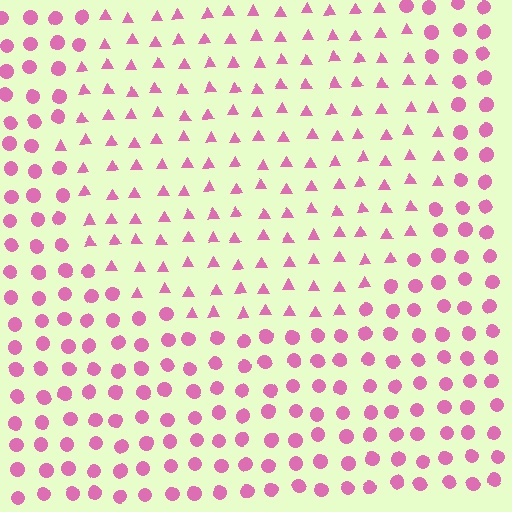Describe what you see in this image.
The image is filled with small pink elements arranged in a uniform grid. A circle-shaped region contains triangles, while the surrounding area contains circles. The boundary is defined purely by the change in element shape.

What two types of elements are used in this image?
The image uses triangles inside the circle region and circles outside it.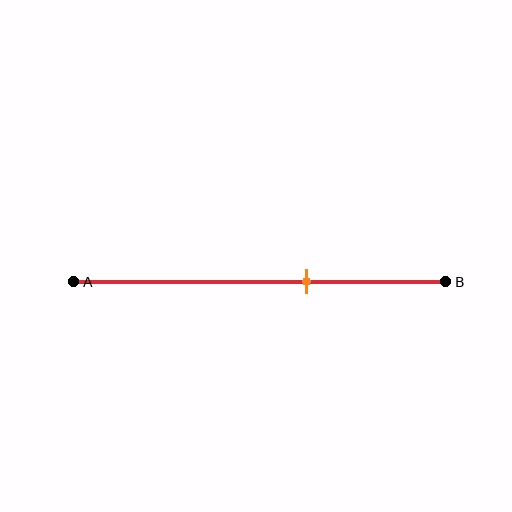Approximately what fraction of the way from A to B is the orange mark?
The orange mark is approximately 65% of the way from A to B.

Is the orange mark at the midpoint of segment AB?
No, the mark is at about 65% from A, not at the 50% midpoint.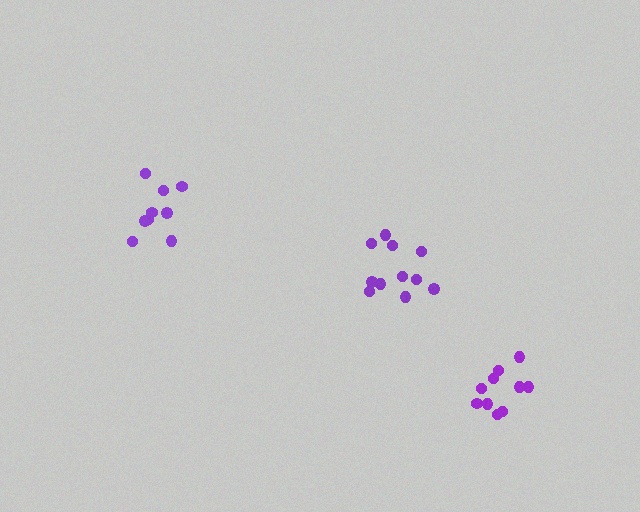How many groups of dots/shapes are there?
There are 3 groups.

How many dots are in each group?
Group 1: 11 dots, Group 2: 10 dots, Group 3: 9 dots (30 total).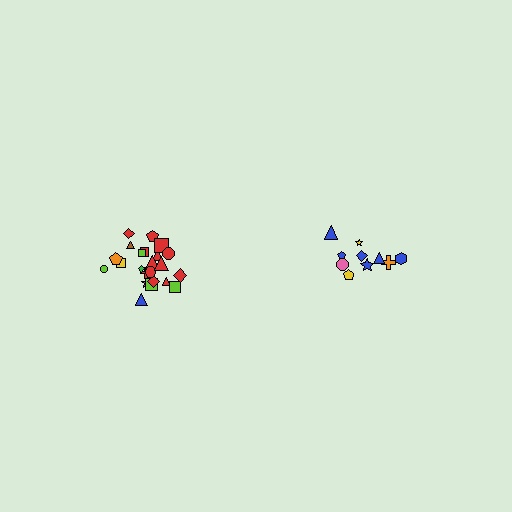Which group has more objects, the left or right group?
The left group.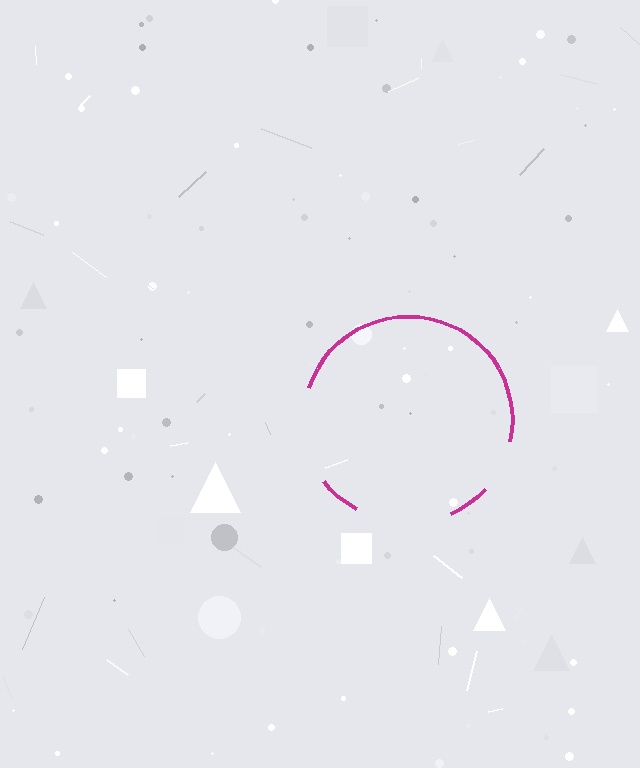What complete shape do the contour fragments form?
The contour fragments form a circle.